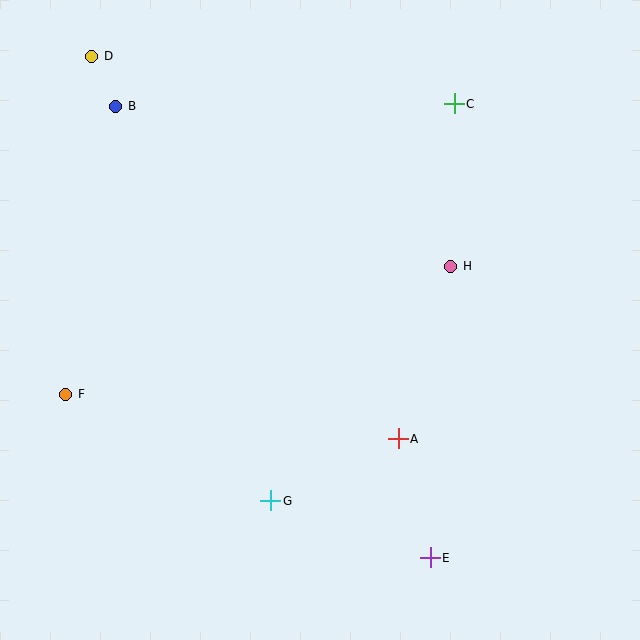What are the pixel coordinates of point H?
Point H is at (451, 266).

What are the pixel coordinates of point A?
Point A is at (398, 439).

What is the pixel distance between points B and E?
The distance between B and E is 550 pixels.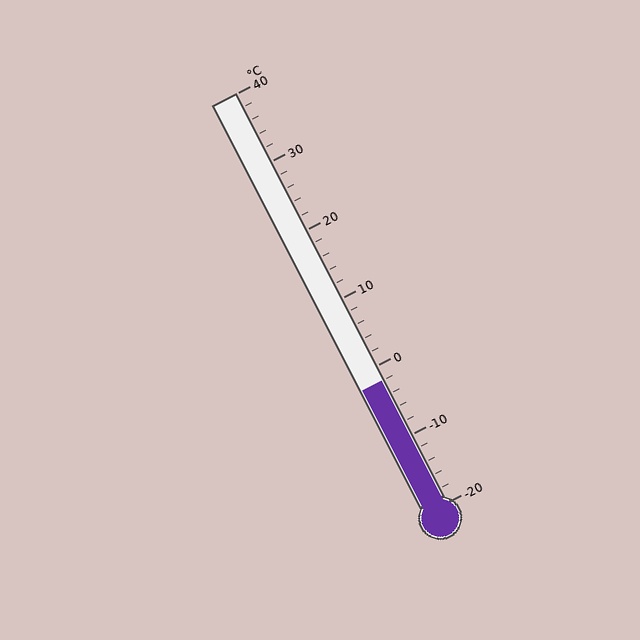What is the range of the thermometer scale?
The thermometer scale ranges from -20°C to 40°C.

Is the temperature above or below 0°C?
The temperature is below 0°C.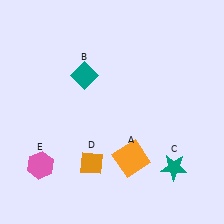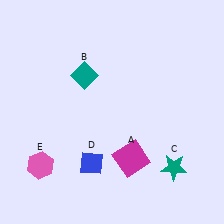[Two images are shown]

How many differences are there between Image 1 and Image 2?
There are 2 differences between the two images.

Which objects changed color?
A changed from orange to magenta. D changed from orange to blue.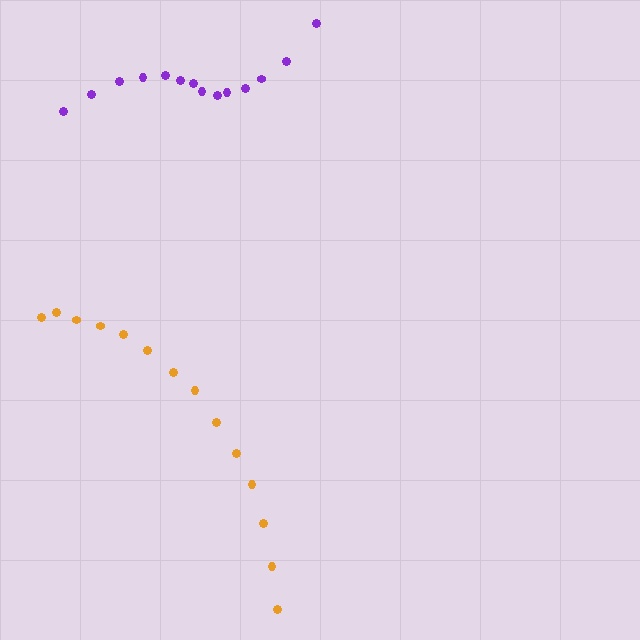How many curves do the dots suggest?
There are 2 distinct paths.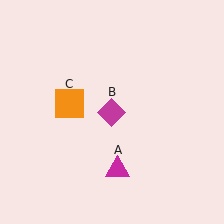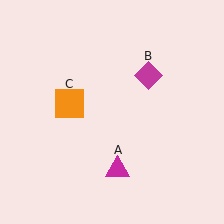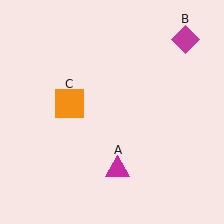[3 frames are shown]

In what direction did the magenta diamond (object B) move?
The magenta diamond (object B) moved up and to the right.